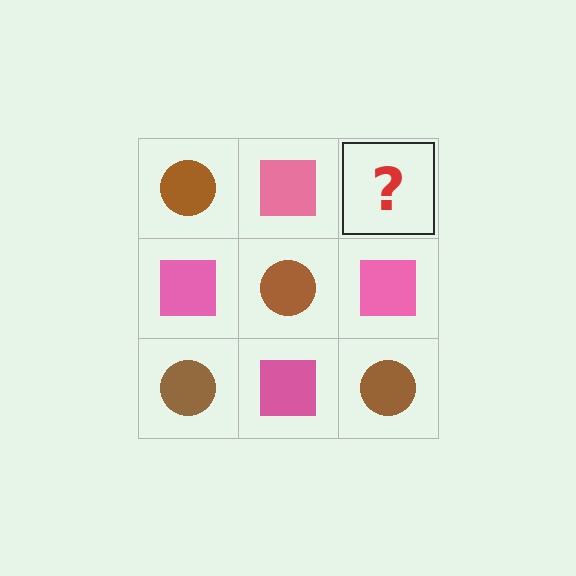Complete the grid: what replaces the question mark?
The question mark should be replaced with a brown circle.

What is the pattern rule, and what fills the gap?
The rule is that it alternates brown circle and pink square in a checkerboard pattern. The gap should be filled with a brown circle.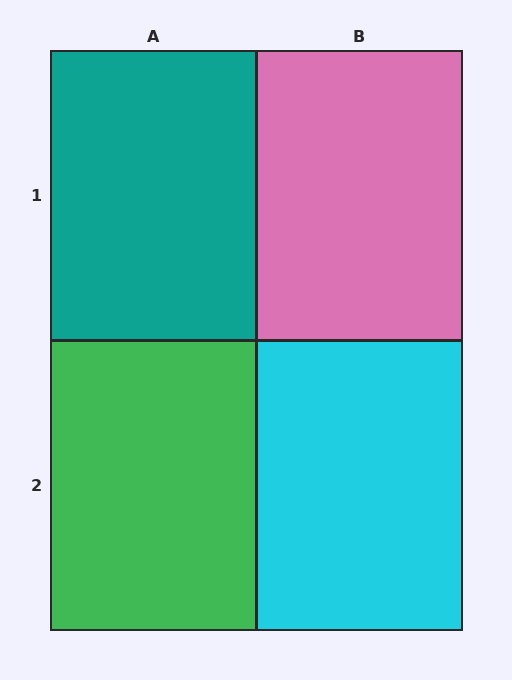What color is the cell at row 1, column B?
Pink.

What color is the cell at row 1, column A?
Teal.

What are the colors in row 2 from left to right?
Green, cyan.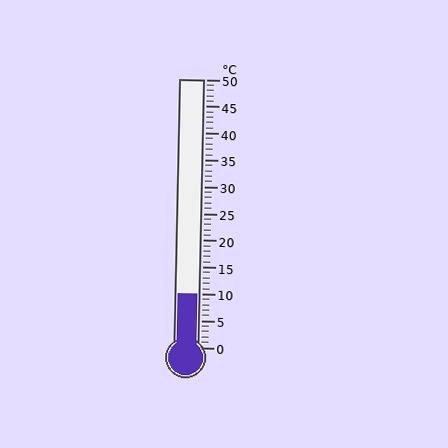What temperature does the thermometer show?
The thermometer shows approximately 10°C.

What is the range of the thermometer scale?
The thermometer scale ranges from 0°C to 50°C.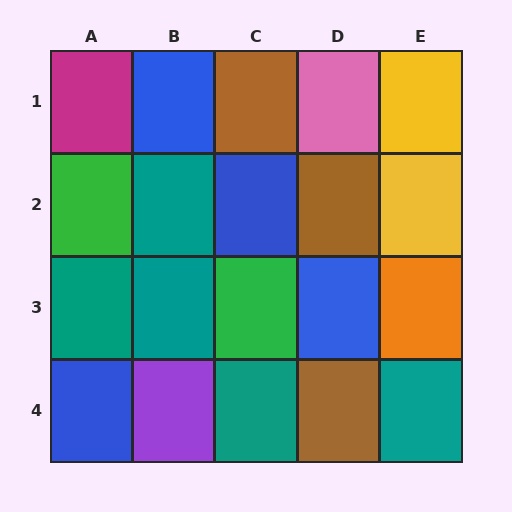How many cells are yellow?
2 cells are yellow.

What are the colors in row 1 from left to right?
Magenta, blue, brown, pink, yellow.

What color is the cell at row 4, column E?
Teal.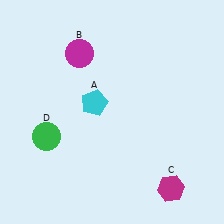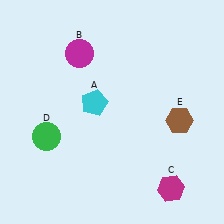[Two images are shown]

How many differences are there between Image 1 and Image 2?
There is 1 difference between the two images.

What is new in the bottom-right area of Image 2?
A brown hexagon (E) was added in the bottom-right area of Image 2.